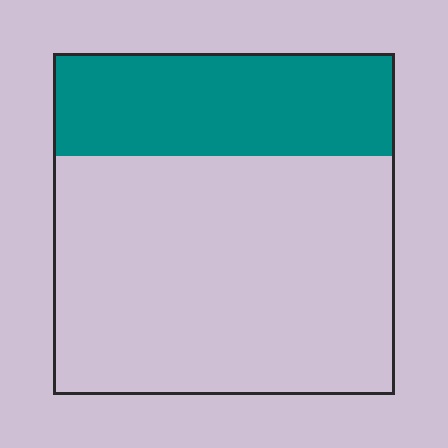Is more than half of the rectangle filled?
No.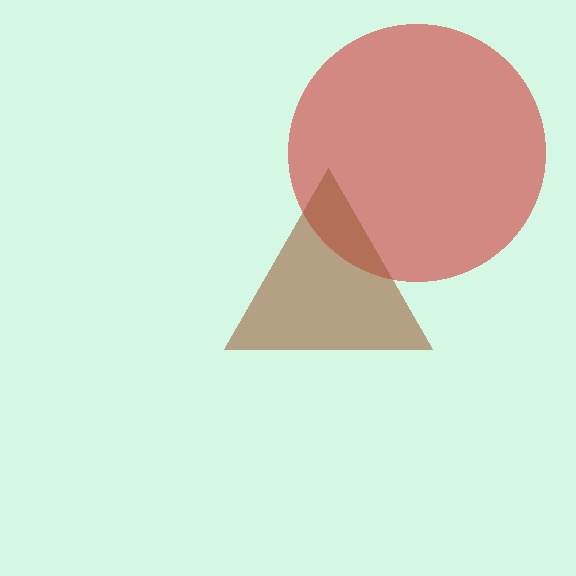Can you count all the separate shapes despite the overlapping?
Yes, there are 2 separate shapes.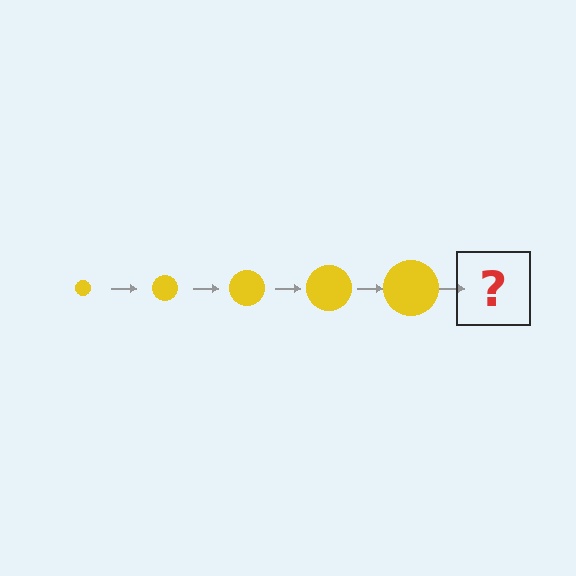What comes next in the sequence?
The next element should be a yellow circle, larger than the previous one.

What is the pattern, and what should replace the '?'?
The pattern is that the circle gets progressively larger each step. The '?' should be a yellow circle, larger than the previous one.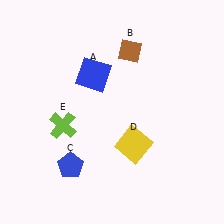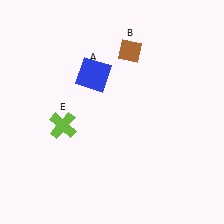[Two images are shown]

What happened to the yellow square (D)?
The yellow square (D) was removed in Image 2. It was in the bottom-right area of Image 1.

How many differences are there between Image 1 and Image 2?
There are 2 differences between the two images.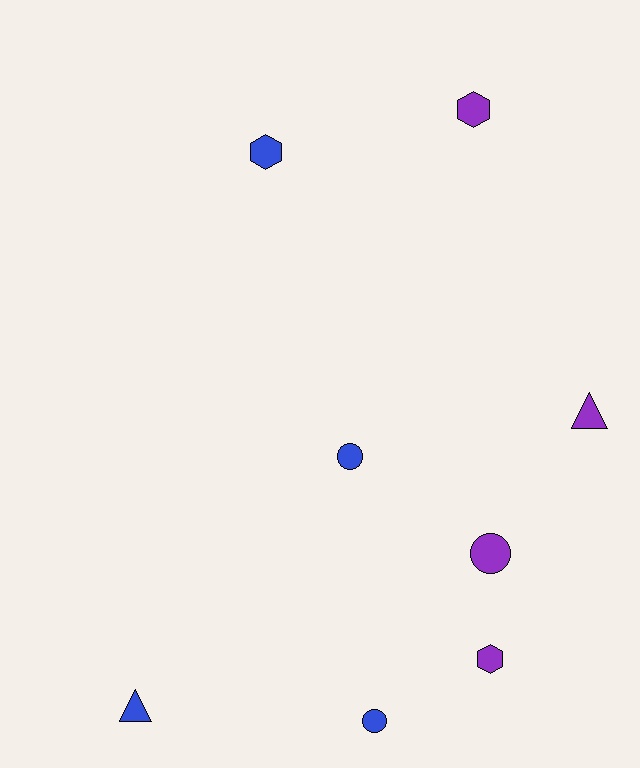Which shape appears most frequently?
Circle, with 3 objects.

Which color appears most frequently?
Purple, with 4 objects.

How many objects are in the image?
There are 8 objects.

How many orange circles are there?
There are no orange circles.